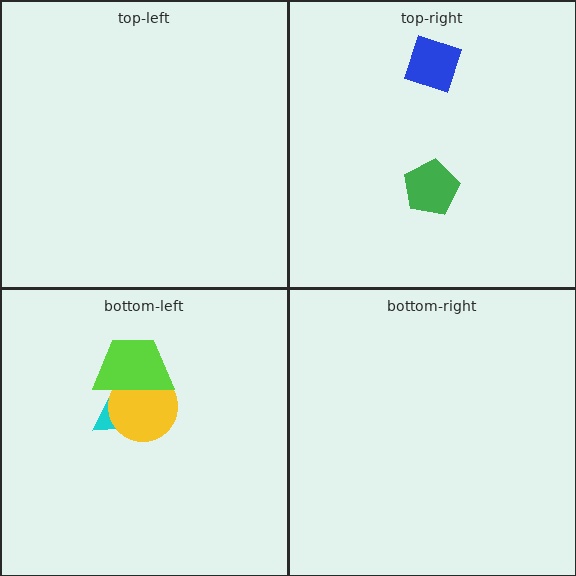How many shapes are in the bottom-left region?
3.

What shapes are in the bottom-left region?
The cyan triangle, the yellow circle, the lime trapezoid.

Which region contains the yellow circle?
The bottom-left region.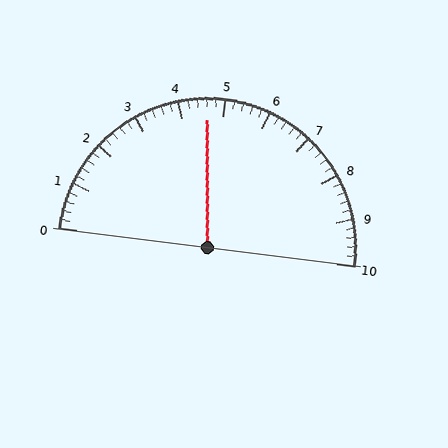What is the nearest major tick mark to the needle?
The nearest major tick mark is 5.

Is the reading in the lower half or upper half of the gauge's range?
The reading is in the lower half of the range (0 to 10).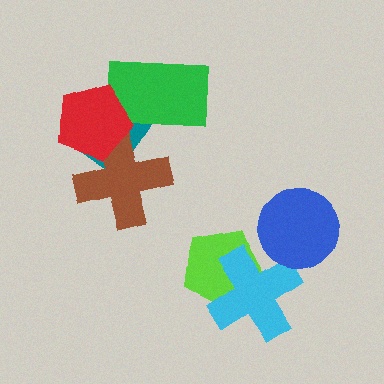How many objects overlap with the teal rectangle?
3 objects overlap with the teal rectangle.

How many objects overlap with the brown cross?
2 objects overlap with the brown cross.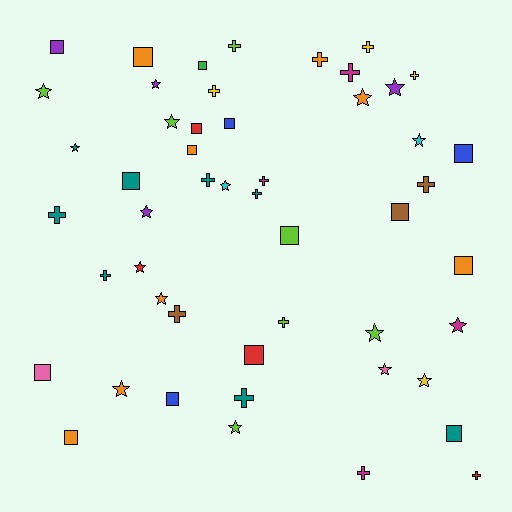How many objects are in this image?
There are 50 objects.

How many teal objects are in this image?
There are 8 teal objects.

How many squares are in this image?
There are 16 squares.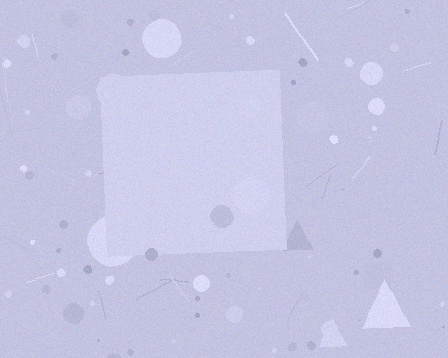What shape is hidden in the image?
A square is hidden in the image.